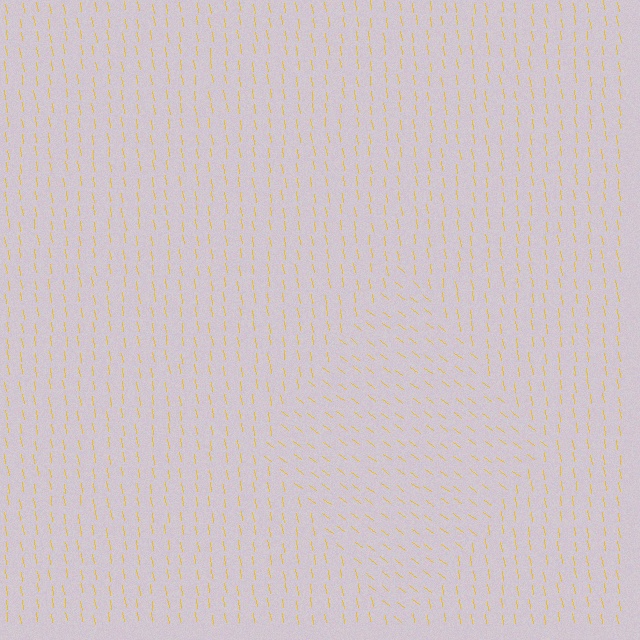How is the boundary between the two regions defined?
The boundary is defined purely by a change in line orientation (approximately 45 degrees difference). All lines are the same color and thickness.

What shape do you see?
I see a diamond.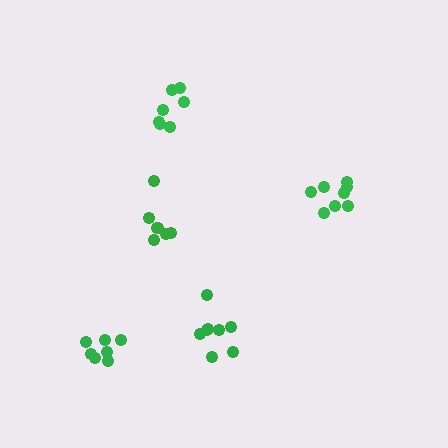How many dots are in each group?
Group 1: 7 dots, Group 2: 8 dots, Group 3: 7 dots, Group 4: 8 dots, Group 5: 7 dots (37 total).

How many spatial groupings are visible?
There are 5 spatial groupings.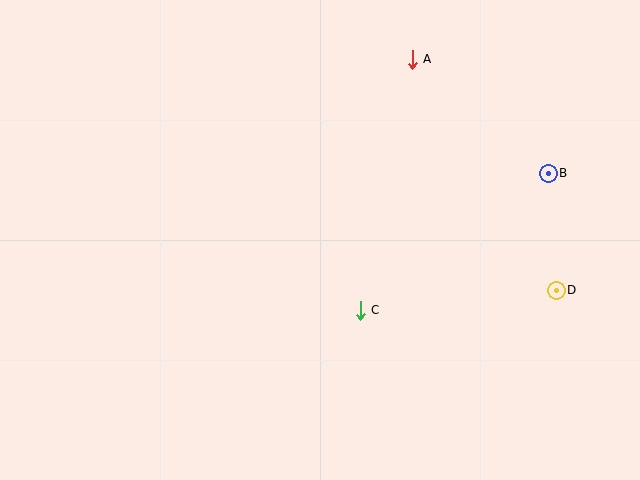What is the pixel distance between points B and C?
The distance between B and C is 233 pixels.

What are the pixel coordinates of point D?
Point D is at (556, 290).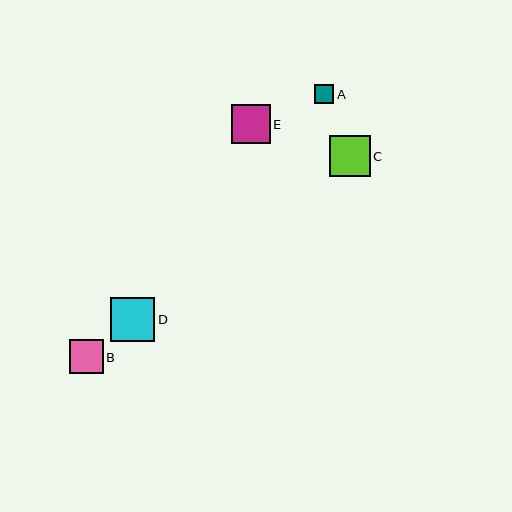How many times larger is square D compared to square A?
Square D is approximately 2.3 times the size of square A.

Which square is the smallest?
Square A is the smallest with a size of approximately 19 pixels.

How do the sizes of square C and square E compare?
Square C and square E are approximately the same size.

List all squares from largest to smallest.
From largest to smallest: D, C, E, B, A.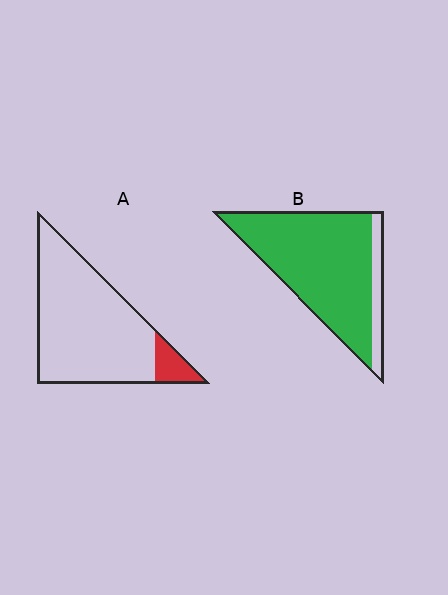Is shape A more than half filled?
No.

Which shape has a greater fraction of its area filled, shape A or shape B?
Shape B.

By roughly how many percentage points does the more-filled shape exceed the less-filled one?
By roughly 75 percentage points (B over A).